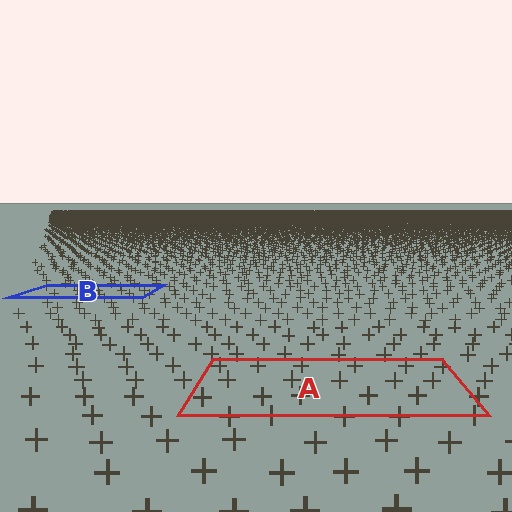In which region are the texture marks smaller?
The texture marks are smaller in region B, because it is farther away.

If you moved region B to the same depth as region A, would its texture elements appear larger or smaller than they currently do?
They would appear larger. At a closer depth, the same texture elements are projected at a bigger on-screen size.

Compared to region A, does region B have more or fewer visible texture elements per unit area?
Region B has more texture elements per unit area — they are packed more densely because it is farther away.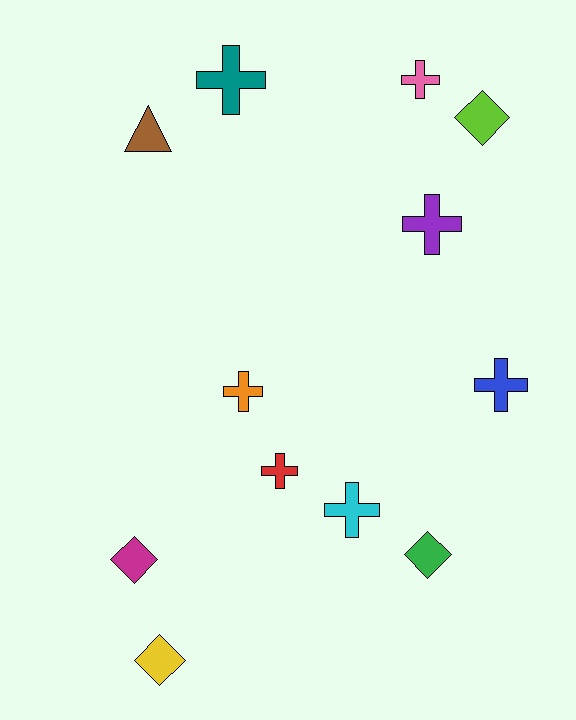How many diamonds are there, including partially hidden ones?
There are 4 diamonds.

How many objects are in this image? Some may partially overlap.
There are 12 objects.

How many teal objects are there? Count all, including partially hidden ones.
There is 1 teal object.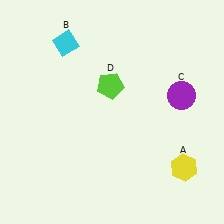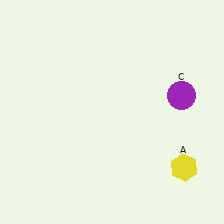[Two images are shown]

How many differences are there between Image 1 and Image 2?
There are 2 differences between the two images.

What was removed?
The lime pentagon (D), the cyan diamond (B) were removed in Image 2.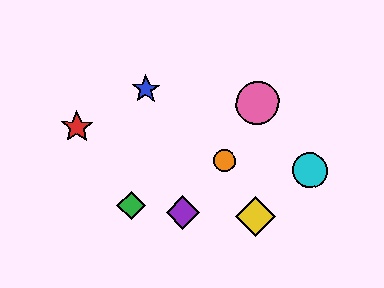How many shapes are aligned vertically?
2 shapes (the yellow diamond, the pink circle) are aligned vertically.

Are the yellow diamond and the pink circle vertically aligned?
Yes, both are at x≈256.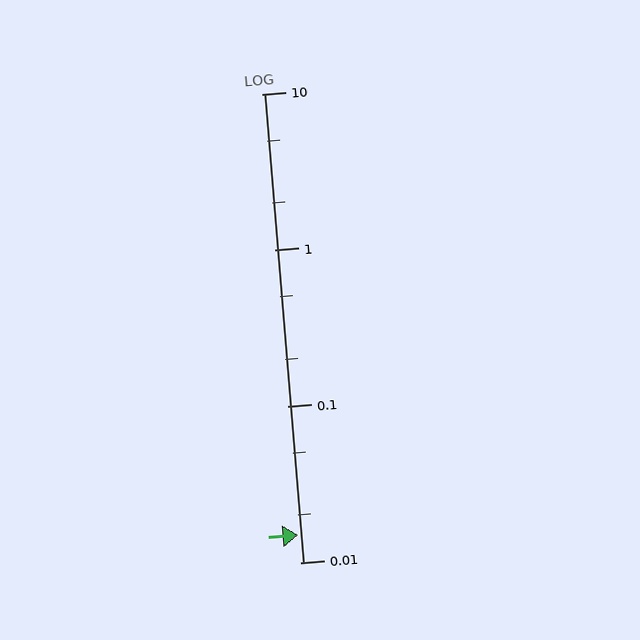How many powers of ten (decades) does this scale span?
The scale spans 3 decades, from 0.01 to 10.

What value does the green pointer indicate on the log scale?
The pointer indicates approximately 0.015.